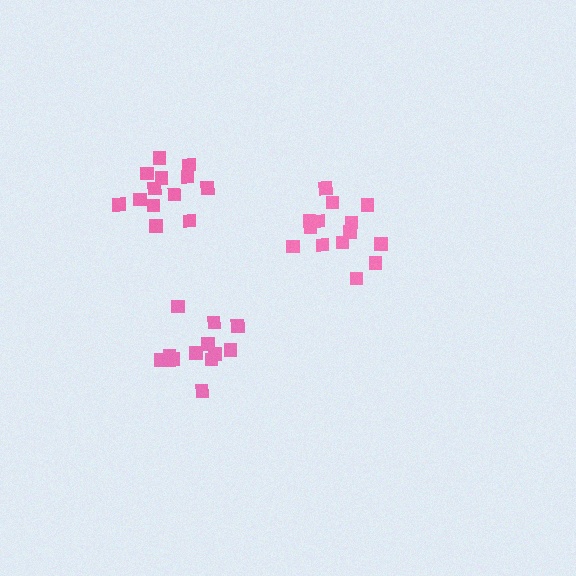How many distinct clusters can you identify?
There are 3 distinct clusters.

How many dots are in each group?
Group 1: 14 dots, Group 2: 13 dots, Group 3: 13 dots (40 total).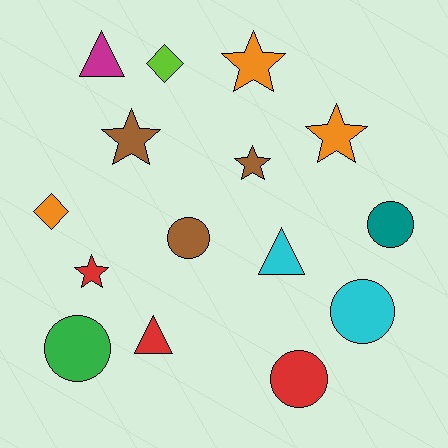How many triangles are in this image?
There are 3 triangles.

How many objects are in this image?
There are 15 objects.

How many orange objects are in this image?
There are 3 orange objects.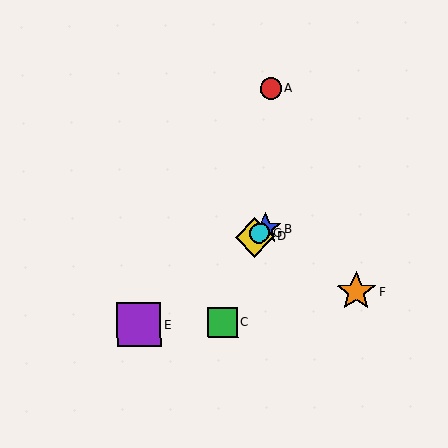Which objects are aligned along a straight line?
Objects B, D, E, G are aligned along a straight line.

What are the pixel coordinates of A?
Object A is at (271, 89).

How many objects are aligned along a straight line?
4 objects (B, D, E, G) are aligned along a straight line.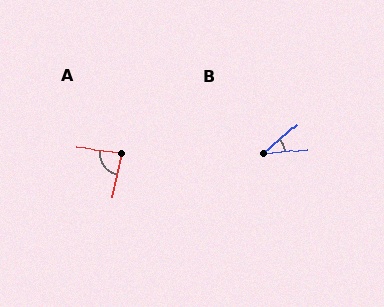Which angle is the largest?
A, at approximately 85 degrees.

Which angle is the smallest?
B, at approximately 35 degrees.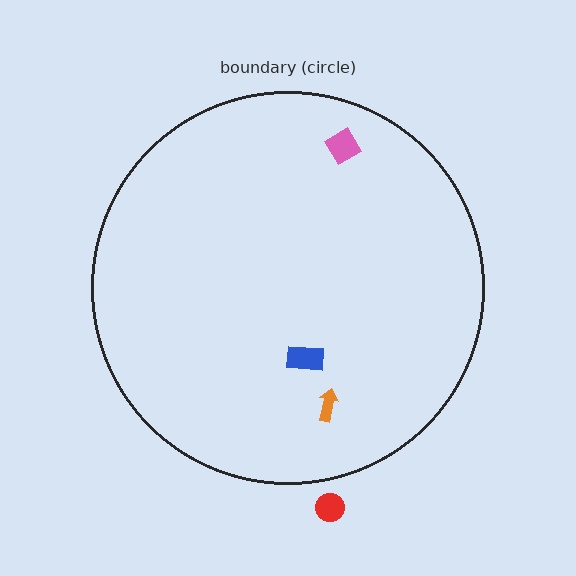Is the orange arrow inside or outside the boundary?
Inside.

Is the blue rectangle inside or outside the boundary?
Inside.